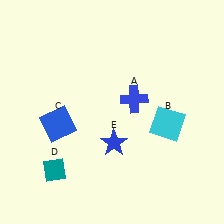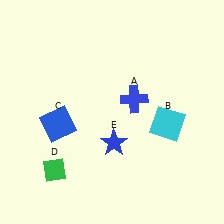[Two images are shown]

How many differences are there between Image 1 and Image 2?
There is 1 difference between the two images.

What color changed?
The diamond (D) changed from teal in Image 1 to green in Image 2.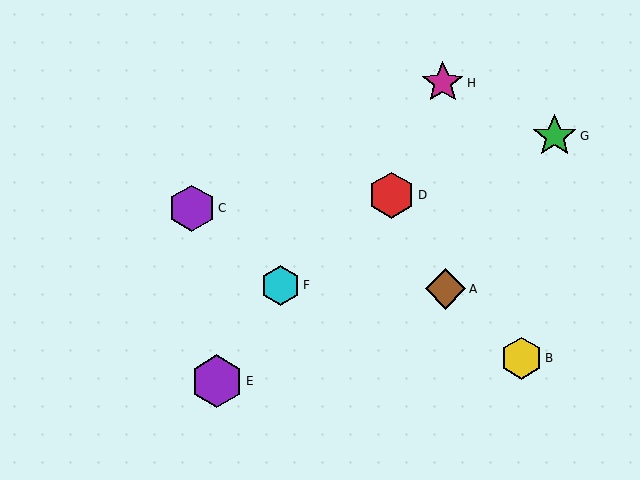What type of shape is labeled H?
Shape H is a magenta star.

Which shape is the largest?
The purple hexagon (labeled E) is the largest.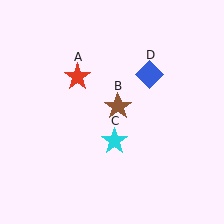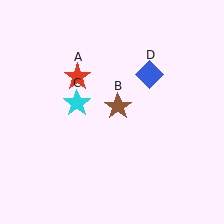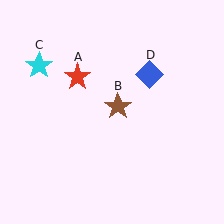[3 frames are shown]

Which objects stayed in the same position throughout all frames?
Red star (object A) and brown star (object B) and blue diamond (object D) remained stationary.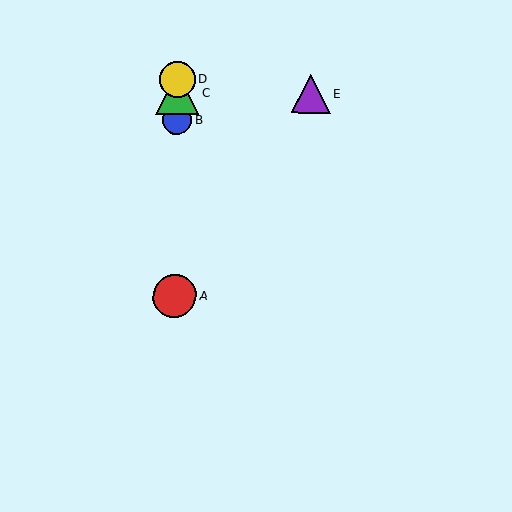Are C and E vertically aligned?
No, C is at x≈177 and E is at x≈311.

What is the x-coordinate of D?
Object D is at x≈177.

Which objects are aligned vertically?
Objects A, B, C, D are aligned vertically.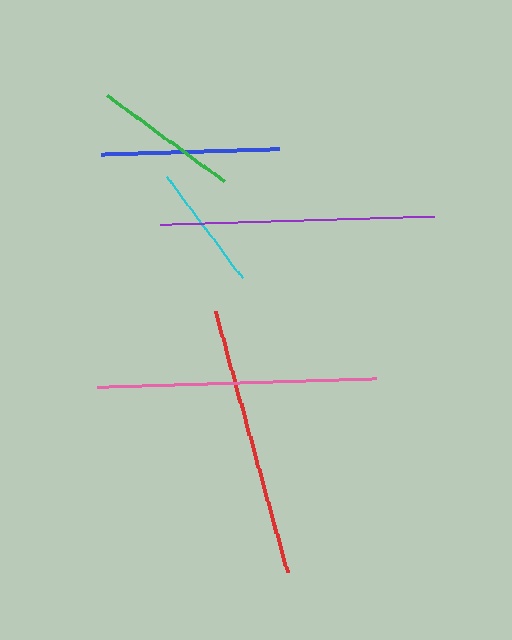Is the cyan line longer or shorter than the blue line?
The blue line is longer than the cyan line.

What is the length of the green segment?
The green segment is approximately 144 pixels long.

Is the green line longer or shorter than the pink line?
The pink line is longer than the green line.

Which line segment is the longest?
The pink line is the longest at approximately 279 pixels.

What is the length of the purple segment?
The purple segment is approximately 274 pixels long.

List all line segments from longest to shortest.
From longest to shortest: pink, purple, red, blue, green, cyan.